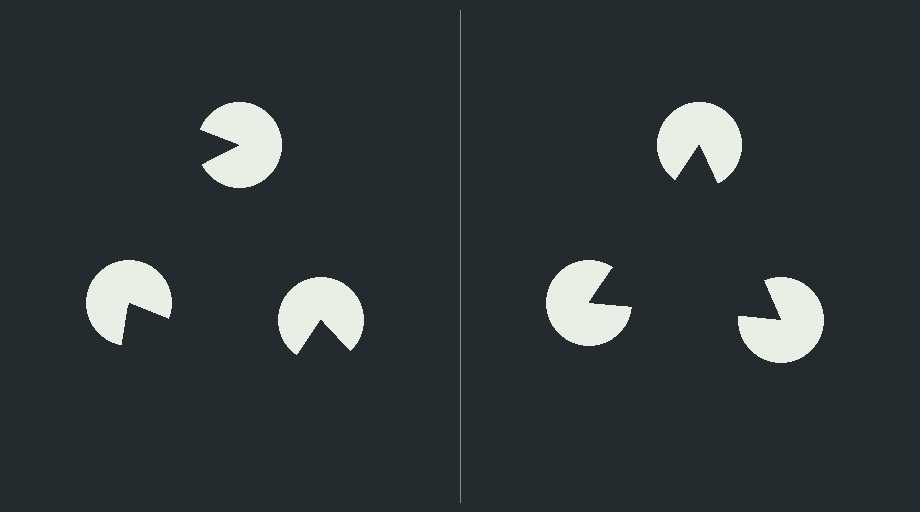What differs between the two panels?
The pac-man discs are positioned identically on both sides; only the wedge orientations differ. On the right they align to a triangle; on the left they are misaligned.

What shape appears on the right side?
An illusory triangle.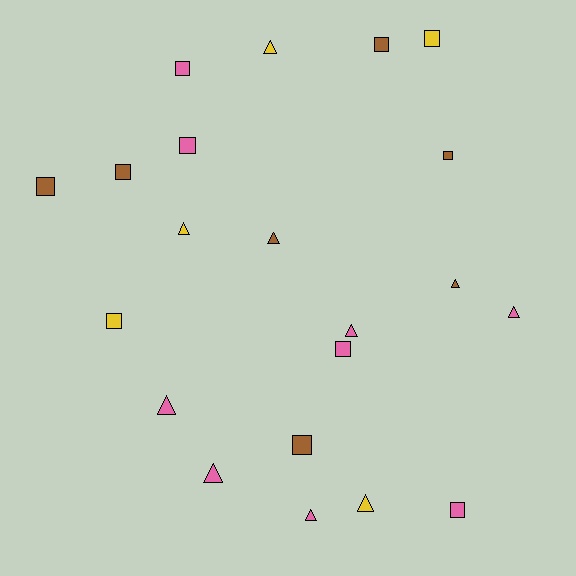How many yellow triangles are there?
There are 3 yellow triangles.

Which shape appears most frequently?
Square, with 11 objects.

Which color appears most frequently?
Pink, with 9 objects.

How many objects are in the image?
There are 21 objects.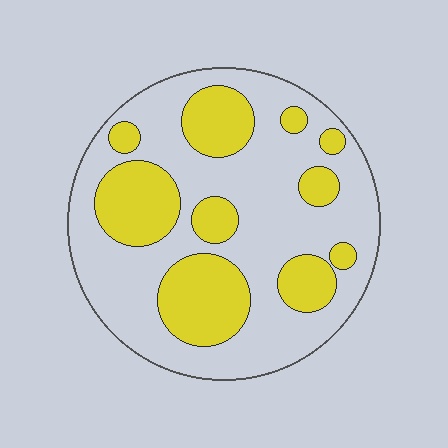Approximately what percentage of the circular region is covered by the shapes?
Approximately 35%.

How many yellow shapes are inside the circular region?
10.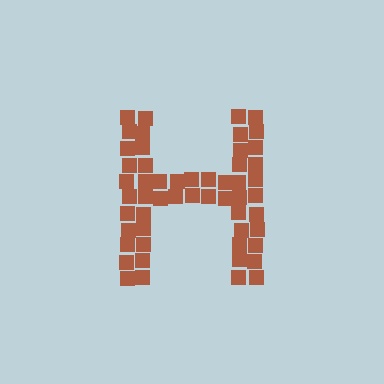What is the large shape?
The large shape is the letter H.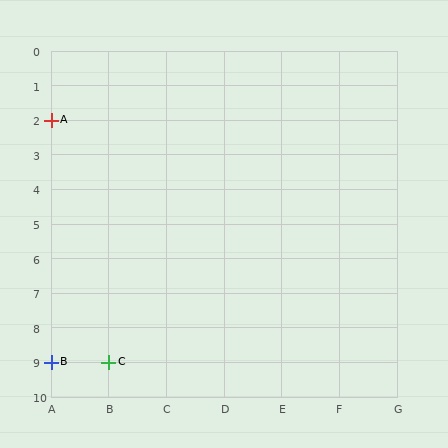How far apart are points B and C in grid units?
Points B and C are 1 column apart.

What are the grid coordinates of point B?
Point B is at grid coordinates (A, 9).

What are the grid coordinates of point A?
Point A is at grid coordinates (A, 2).